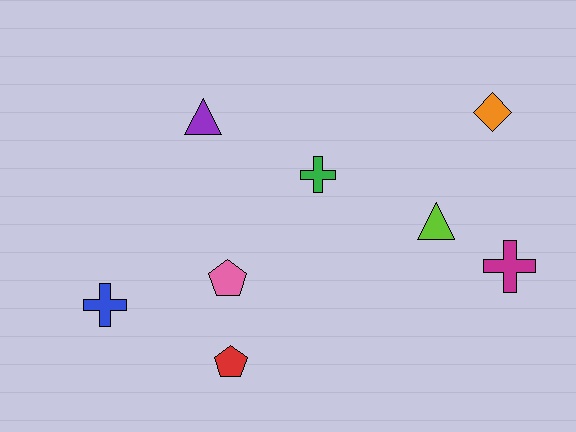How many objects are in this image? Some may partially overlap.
There are 8 objects.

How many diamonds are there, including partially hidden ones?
There is 1 diamond.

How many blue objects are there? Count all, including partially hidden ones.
There is 1 blue object.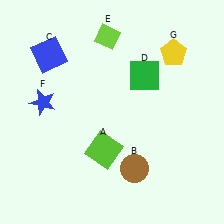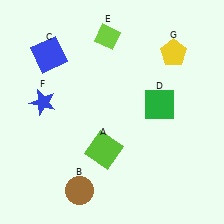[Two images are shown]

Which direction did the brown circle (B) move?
The brown circle (B) moved left.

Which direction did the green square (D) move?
The green square (D) moved down.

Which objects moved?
The objects that moved are: the brown circle (B), the green square (D).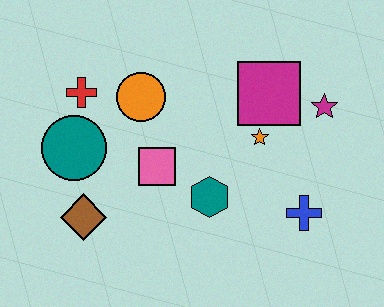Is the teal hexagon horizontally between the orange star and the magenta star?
No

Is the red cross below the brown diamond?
No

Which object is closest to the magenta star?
The magenta square is closest to the magenta star.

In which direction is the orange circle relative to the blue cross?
The orange circle is to the left of the blue cross.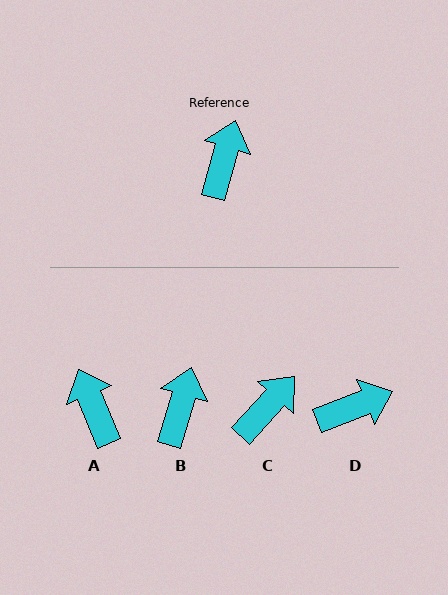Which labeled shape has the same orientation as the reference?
B.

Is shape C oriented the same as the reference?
No, it is off by about 26 degrees.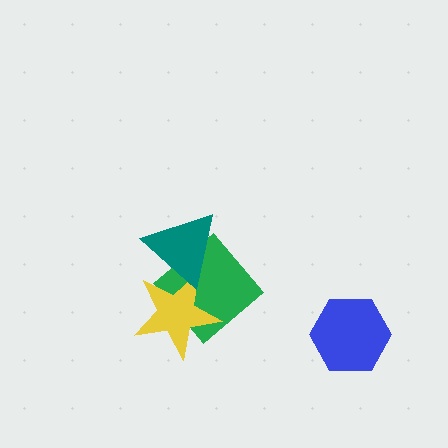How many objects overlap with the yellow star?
2 objects overlap with the yellow star.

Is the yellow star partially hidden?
Yes, it is partially covered by another shape.